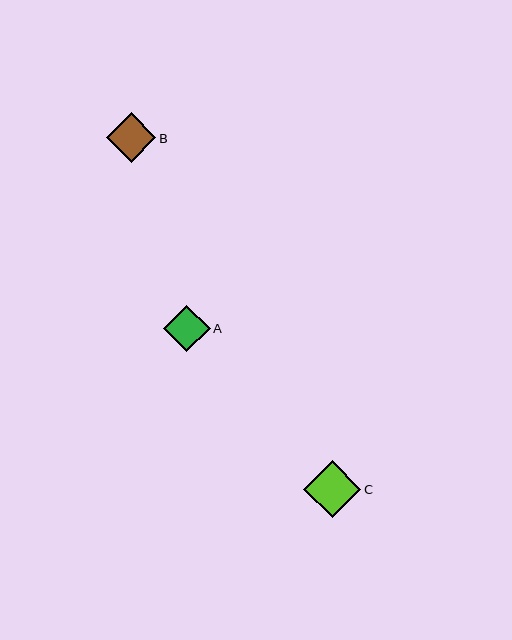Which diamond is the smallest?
Diamond A is the smallest with a size of approximately 47 pixels.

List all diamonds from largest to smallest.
From largest to smallest: C, B, A.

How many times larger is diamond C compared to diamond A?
Diamond C is approximately 1.2 times the size of diamond A.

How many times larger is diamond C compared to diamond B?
Diamond C is approximately 1.1 times the size of diamond B.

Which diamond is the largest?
Diamond C is the largest with a size of approximately 57 pixels.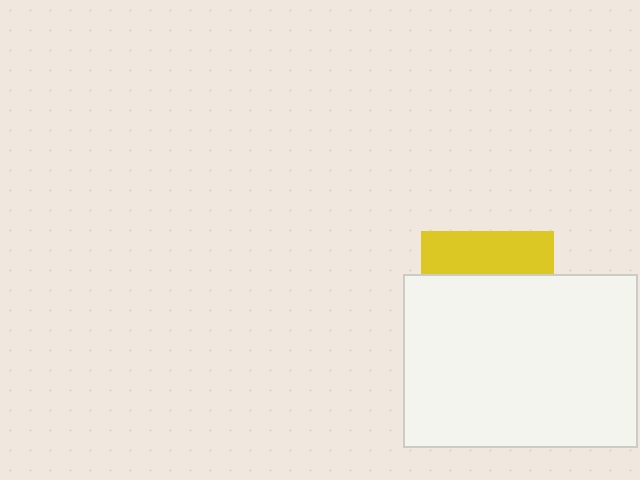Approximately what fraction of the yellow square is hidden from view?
Roughly 68% of the yellow square is hidden behind the white rectangle.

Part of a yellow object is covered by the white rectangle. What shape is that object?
It is a square.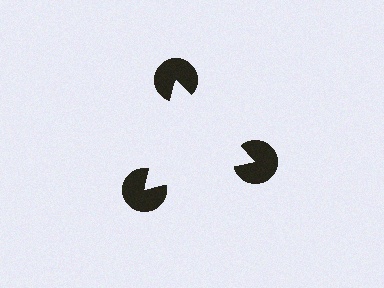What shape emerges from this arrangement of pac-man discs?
An illusory triangle — its edges are inferred from the aligned wedge cuts in the pac-man discs, not physically drawn.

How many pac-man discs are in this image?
There are 3 — one at each vertex of the illusory triangle.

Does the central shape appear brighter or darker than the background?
It typically appears slightly brighter than the background, even though no actual brightness change is drawn.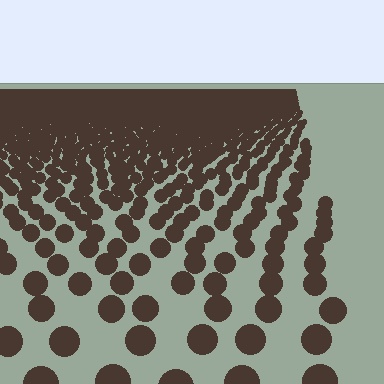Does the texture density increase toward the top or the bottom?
Density increases toward the top.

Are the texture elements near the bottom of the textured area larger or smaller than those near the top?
Larger. Near the bottom, elements are closer to the viewer and appear at a bigger on-screen size.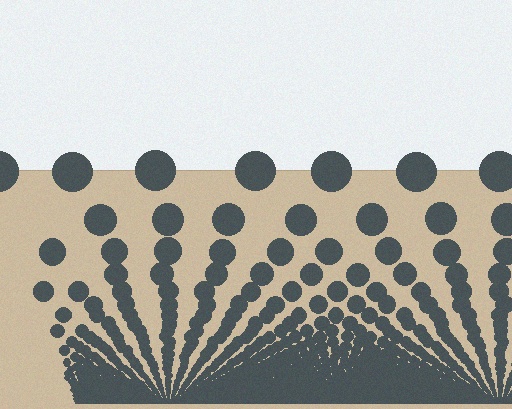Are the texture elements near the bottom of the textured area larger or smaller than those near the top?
Smaller. The gradient is inverted — elements near the bottom are smaller and denser.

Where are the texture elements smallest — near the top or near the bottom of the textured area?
Near the bottom.